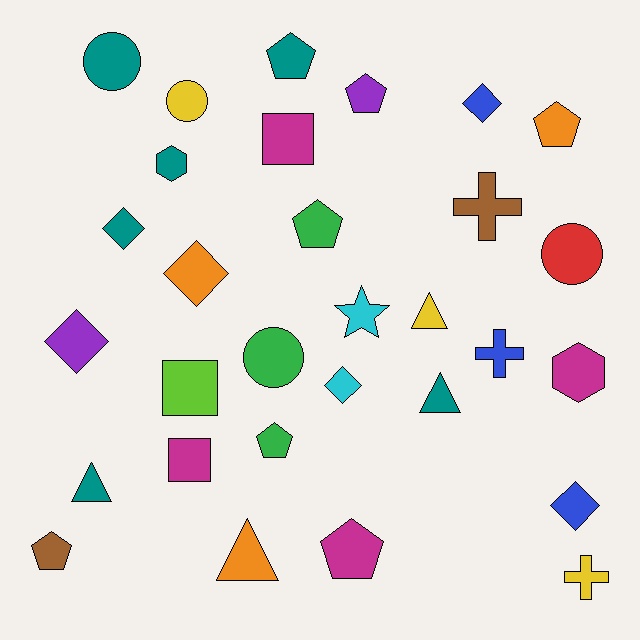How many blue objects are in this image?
There are 3 blue objects.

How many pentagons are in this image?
There are 7 pentagons.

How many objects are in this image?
There are 30 objects.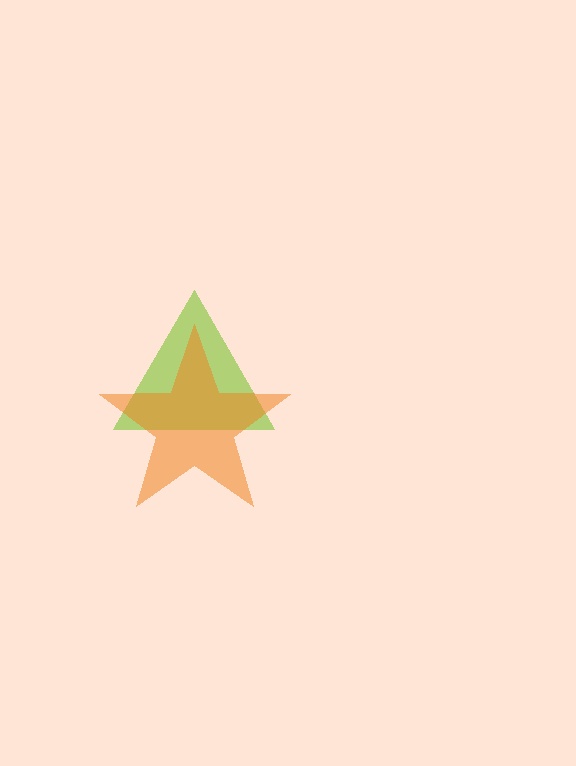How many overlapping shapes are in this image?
There are 2 overlapping shapes in the image.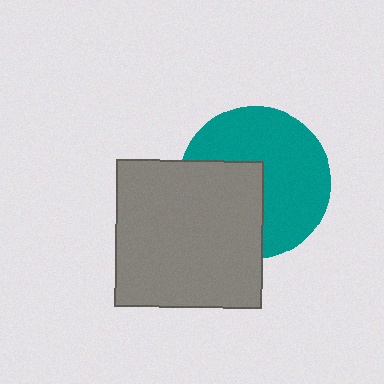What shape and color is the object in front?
The object in front is a gray square.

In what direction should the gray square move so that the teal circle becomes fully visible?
The gray square should move toward the lower-left. That is the shortest direction to clear the overlap and leave the teal circle fully visible.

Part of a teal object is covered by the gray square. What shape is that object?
It is a circle.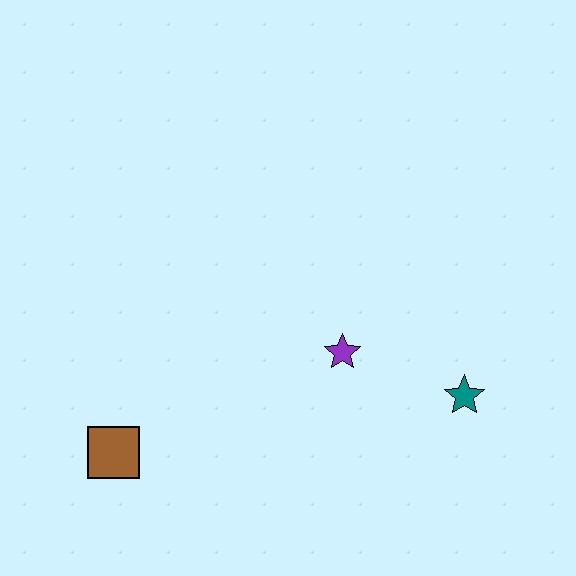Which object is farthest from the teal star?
The brown square is farthest from the teal star.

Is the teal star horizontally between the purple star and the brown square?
No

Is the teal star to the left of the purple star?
No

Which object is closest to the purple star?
The teal star is closest to the purple star.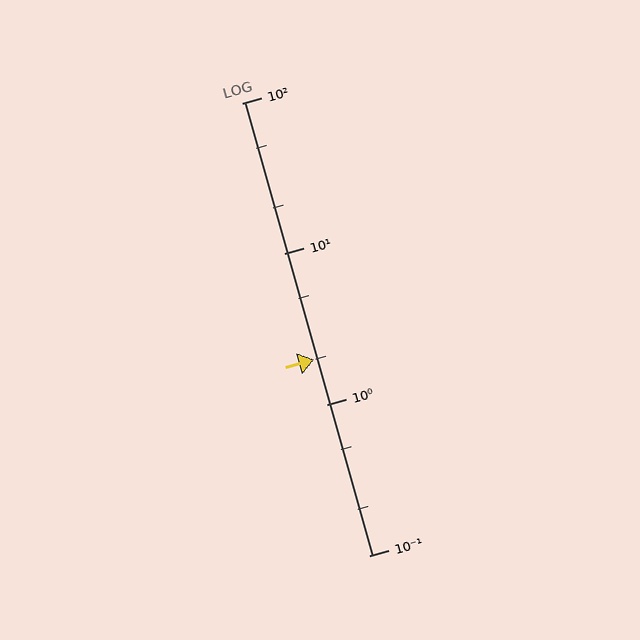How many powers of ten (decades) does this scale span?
The scale spans 3 decades, from 0.1 to 100.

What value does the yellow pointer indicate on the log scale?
The pointer indicates approximately 2.